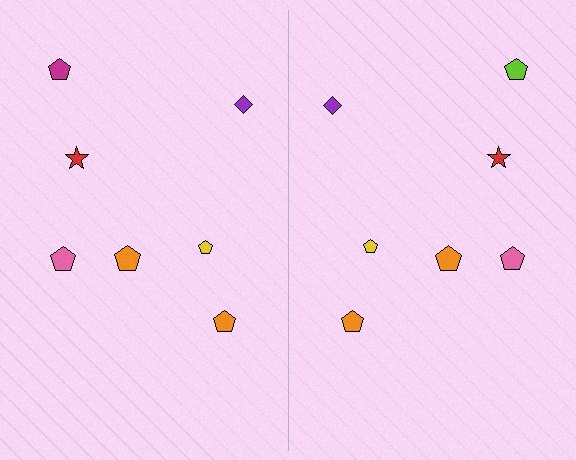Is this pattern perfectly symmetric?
No, the pattern is not perfectly symmetric. The lime pentagon on the right side breaks the symmetry — its mirror counterpart is magenta.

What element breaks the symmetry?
The lime pentagon on the right side breaks the symmetry — its mirror counterpart is magenta.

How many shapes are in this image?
There are 14 shapes in this image.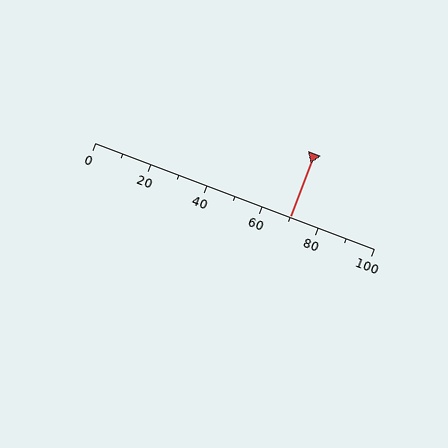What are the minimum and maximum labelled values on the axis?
The axis runs from 0 to 100.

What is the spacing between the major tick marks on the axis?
The major ticks are spaced 20 apart.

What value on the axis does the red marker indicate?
The marker indicates approximately 70.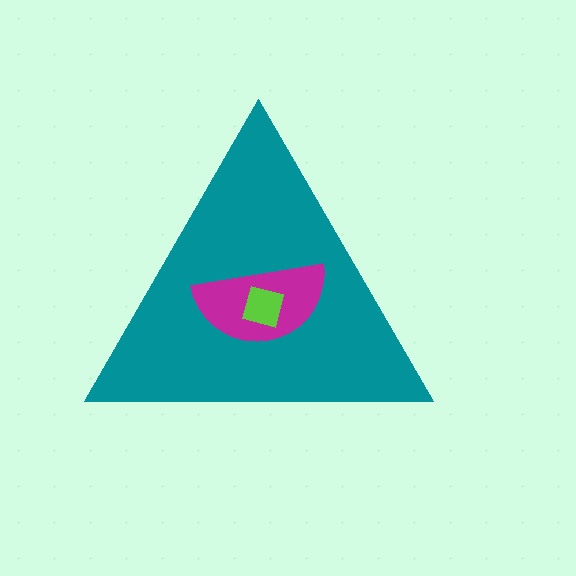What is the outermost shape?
The teal triangle.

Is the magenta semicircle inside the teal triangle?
Yes.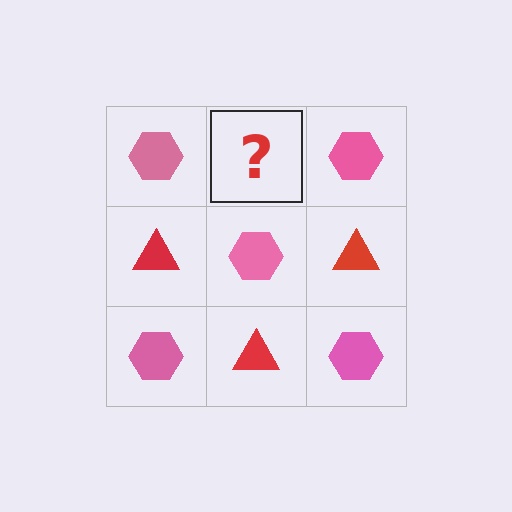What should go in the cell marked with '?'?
The missing cell should contain a red triangle.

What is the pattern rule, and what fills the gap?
The rule is that it alternates pink hexagon and red triangle in a checkerboard pattern. The gap should be filled with a red triangle.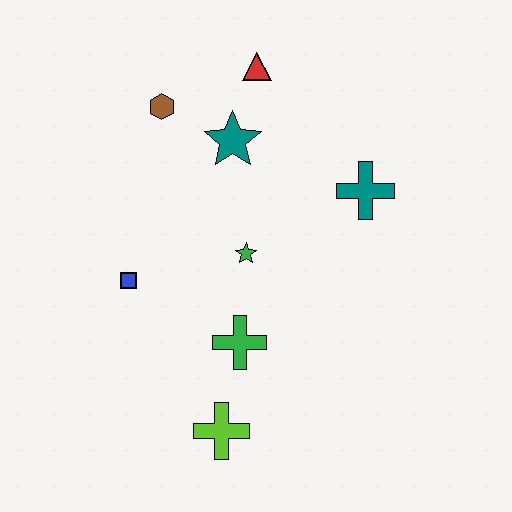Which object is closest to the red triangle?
The teal star is closest to the red triangle.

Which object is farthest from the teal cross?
The lime cross is farthest from the teal cross.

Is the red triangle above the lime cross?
Yes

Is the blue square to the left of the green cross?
Yes